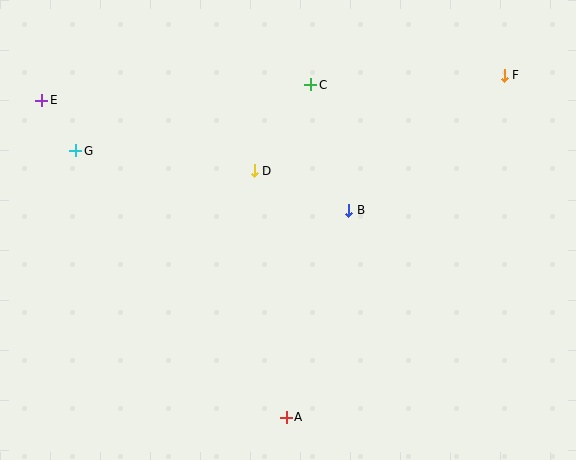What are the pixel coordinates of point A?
Point A is at (286, 417).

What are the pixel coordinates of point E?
Point E is at (42, 100).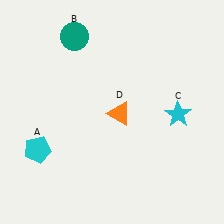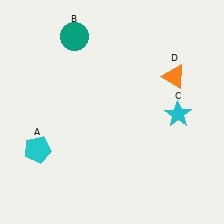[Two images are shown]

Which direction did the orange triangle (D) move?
The orange triangle (D) moved right.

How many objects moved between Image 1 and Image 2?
1 object moved between the two images.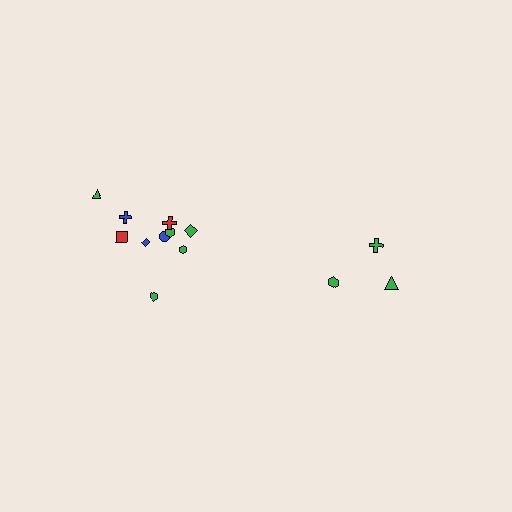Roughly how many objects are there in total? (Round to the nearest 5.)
Roughly 15 objects in total.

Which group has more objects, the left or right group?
The left group.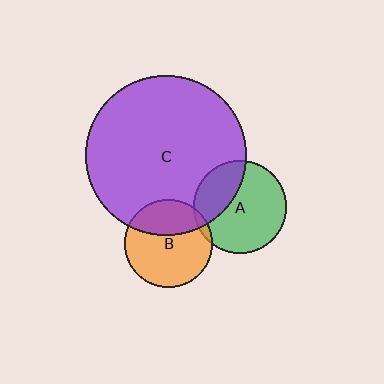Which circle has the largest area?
Circle C (purple).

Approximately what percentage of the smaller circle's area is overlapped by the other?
Approximately 5%.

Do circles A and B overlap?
Yes.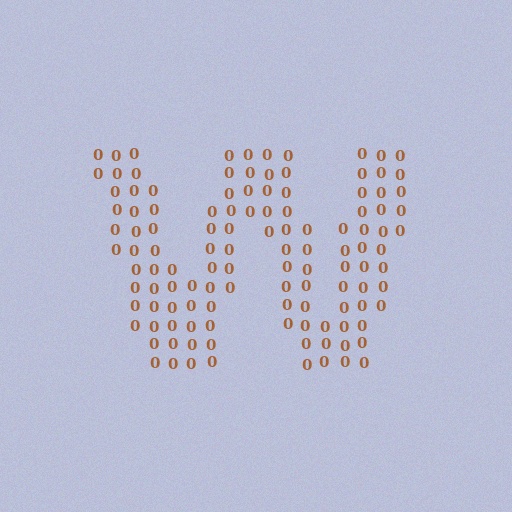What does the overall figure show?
The overall figure shows the letter W.